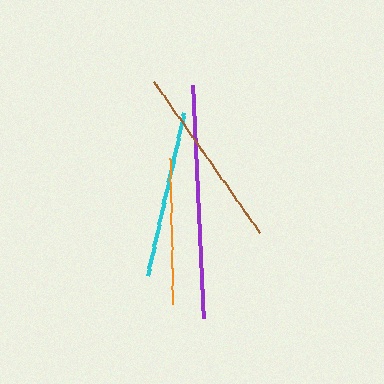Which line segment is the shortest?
The orange line is the shortest at approximately 147 pixels.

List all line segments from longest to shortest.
From longest to shortest: purple, brown, cyan, orange.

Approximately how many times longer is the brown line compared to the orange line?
The brown line is approximately 1.3 times the length of the orange line.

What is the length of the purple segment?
The purple segment is approximately 233 pixels long.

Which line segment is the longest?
The purple line is the longest at approximately 233 pixels.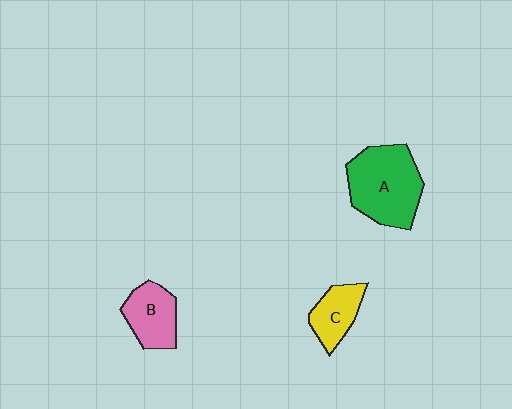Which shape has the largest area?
Shape A (green).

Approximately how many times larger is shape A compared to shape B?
Approximately 1.7 times.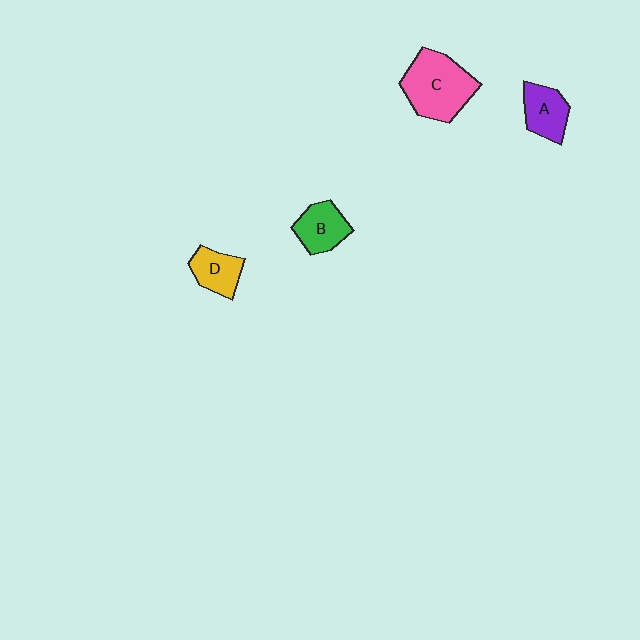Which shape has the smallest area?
Shape D (yellow).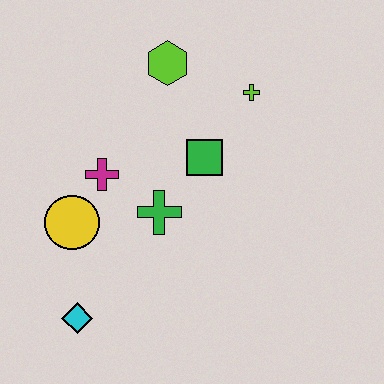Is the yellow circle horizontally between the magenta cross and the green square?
No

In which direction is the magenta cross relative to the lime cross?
The magenta cross is to the left of the lime cross.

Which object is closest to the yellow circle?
The magenta cross is closest to the yellow circle.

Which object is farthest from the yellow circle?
The lime cross is farthest from the yellow circle.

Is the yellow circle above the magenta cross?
No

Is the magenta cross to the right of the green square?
No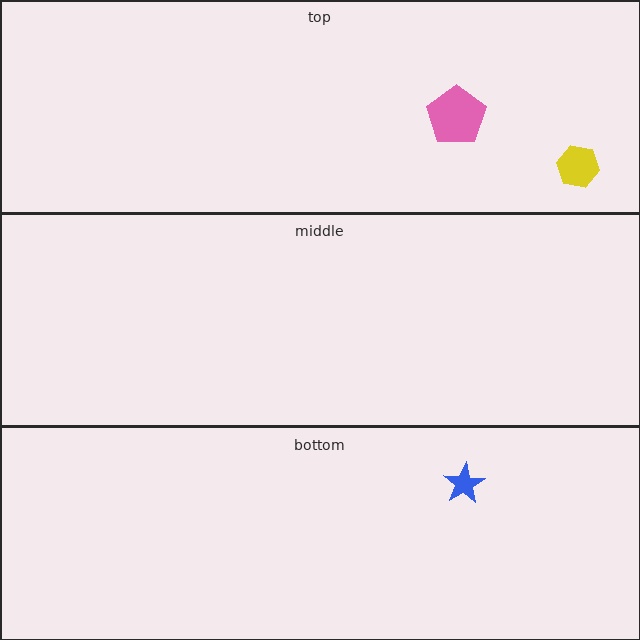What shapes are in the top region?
The pink pentagon, the yellow hexagon.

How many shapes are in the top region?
2.